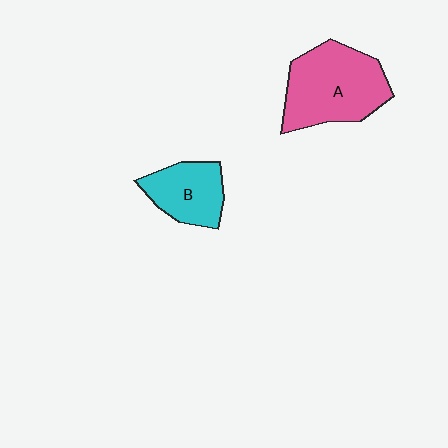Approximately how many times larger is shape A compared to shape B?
Approximately 1.7 times.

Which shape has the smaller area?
Shape B (cyan).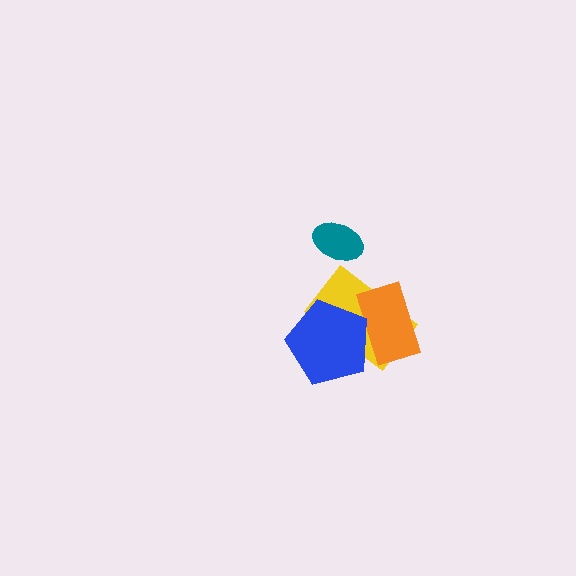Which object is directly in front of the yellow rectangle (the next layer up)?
The orange rectangle is directly in front of the yellow rectangle.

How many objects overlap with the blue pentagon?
2 objects overlap with the blue pentagon.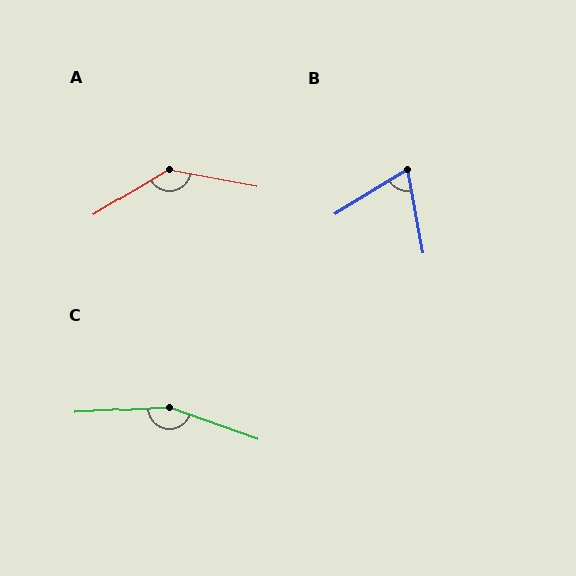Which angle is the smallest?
B, at approximately 69 degrees.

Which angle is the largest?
C, at approximately 157 degrees.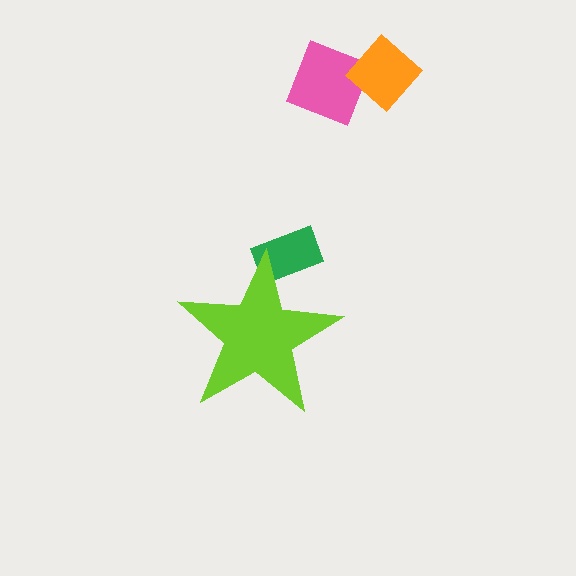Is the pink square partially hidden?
No, the pink square is fully visible.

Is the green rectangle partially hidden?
Yes, the green rectangle is partially hidden behind the lime star.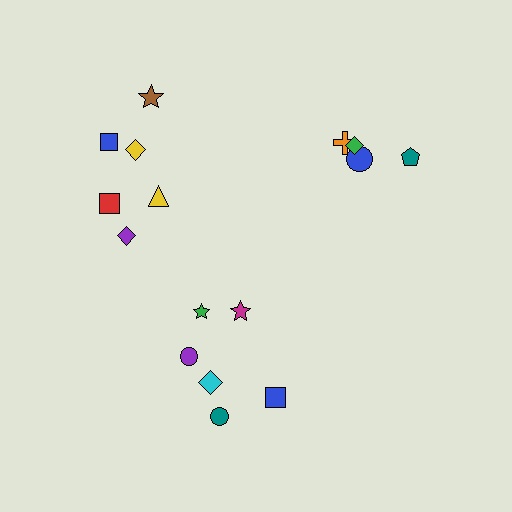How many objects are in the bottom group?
There are 6 objects.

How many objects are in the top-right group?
There are 4 objects.